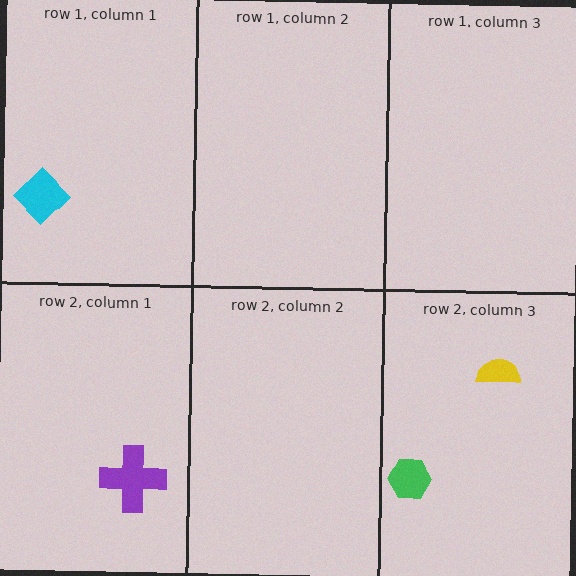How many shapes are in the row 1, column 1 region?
1.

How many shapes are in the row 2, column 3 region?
2.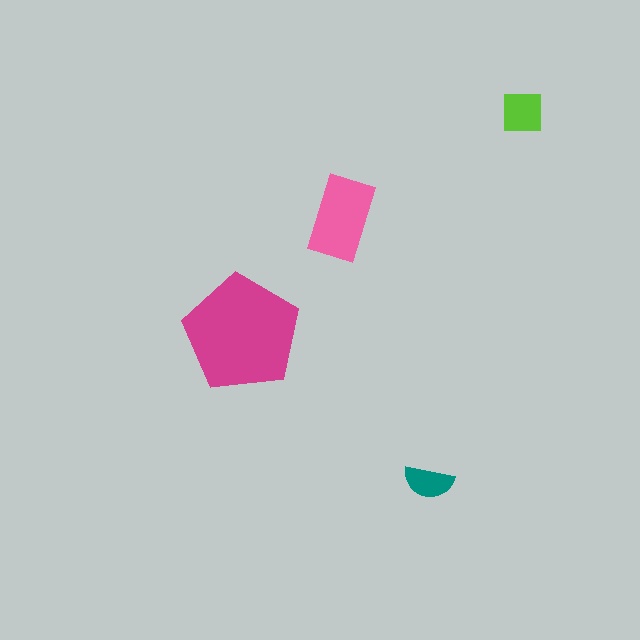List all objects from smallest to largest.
The teal semicircle, the lime square, the pink rectangle, the magenta pentagon.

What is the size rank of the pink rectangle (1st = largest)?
2nd.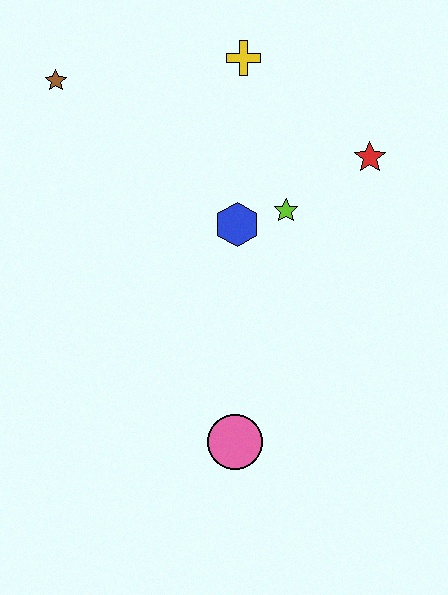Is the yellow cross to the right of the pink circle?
Yes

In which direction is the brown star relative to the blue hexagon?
The brown star is to the left of the blue hexagon.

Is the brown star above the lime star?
Yes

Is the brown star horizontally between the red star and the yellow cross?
No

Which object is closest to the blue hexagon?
The lime star is closest to the blue hexagon.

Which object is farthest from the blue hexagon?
The brown star is farthest from the blue hexagon.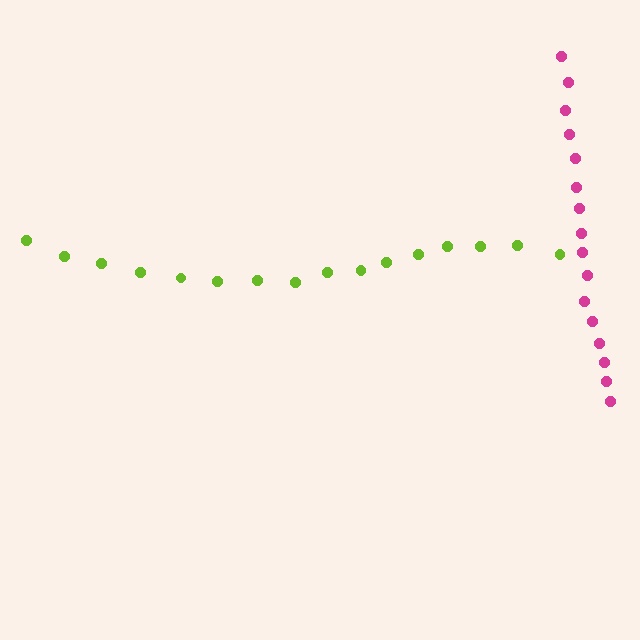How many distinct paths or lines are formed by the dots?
There are 2 distinct paths.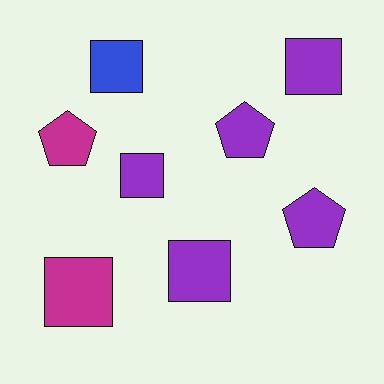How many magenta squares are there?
There is 1 magenta square.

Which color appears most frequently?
Purple, with 5 objects.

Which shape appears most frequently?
Square, with 5 objects.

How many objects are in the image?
There are 8 objects.